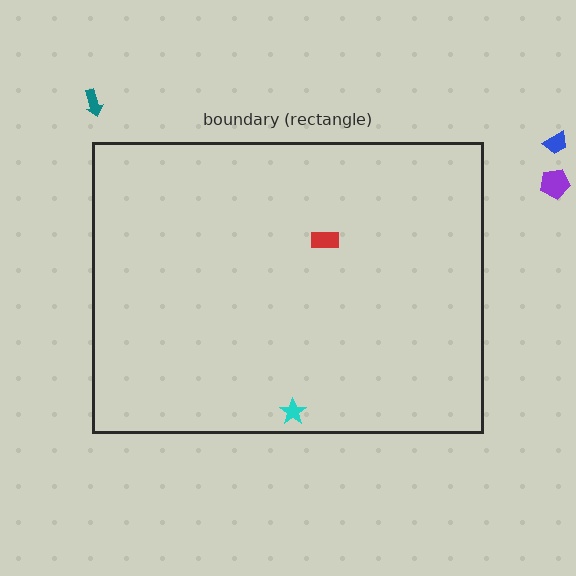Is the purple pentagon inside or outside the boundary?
Outside.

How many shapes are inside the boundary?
2 inside, 3 outside.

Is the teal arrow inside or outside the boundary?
Outside.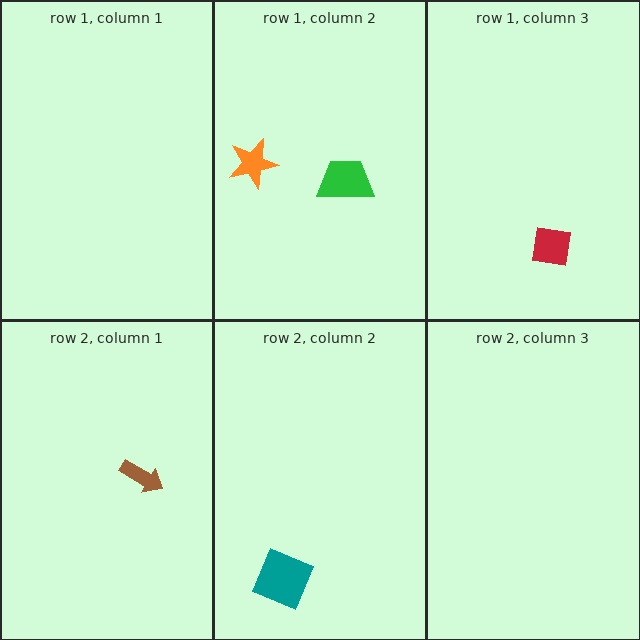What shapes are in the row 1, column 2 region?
The green trapezoid, the orange star.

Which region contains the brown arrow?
The row 2, column 1 region.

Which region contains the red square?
The row 1, column 3 region.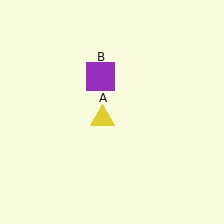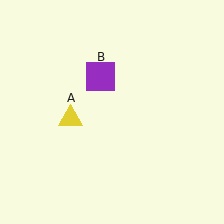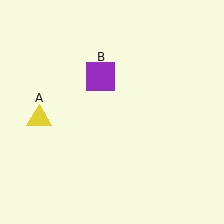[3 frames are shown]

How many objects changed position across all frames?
1 object changed position: yellow triangle (object A).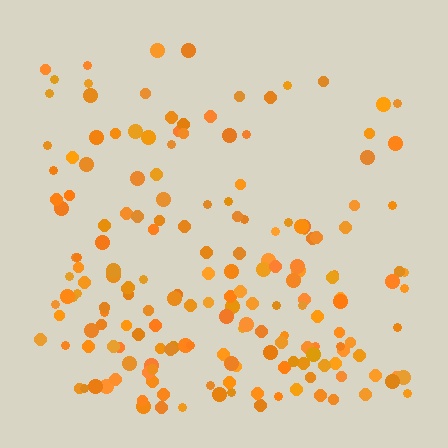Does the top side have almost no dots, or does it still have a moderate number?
Still a moderate number, just noticeably fewer than the bottom.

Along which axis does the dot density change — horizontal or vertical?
Vertical.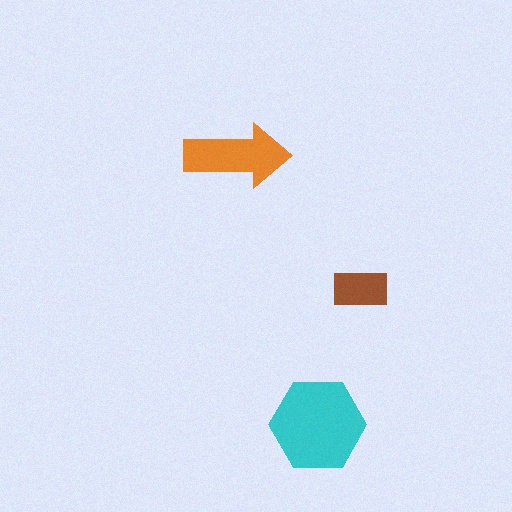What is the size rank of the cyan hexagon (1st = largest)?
1st.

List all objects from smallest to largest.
The brown rectangle, the orange arrow, the cyan hexagon.